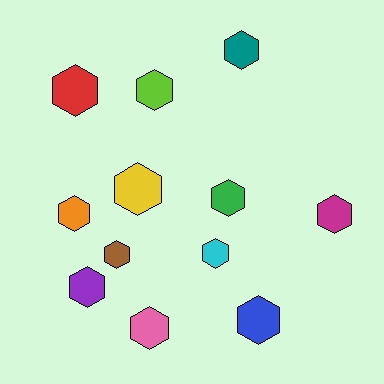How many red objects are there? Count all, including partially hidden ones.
There is 1 red object.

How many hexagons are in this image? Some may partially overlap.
There are 12 hexagons.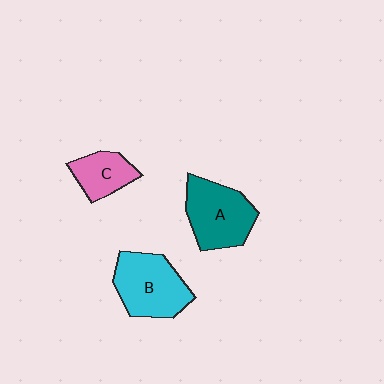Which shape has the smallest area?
Shape C (pink).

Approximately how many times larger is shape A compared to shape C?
Approximately 1.7 times.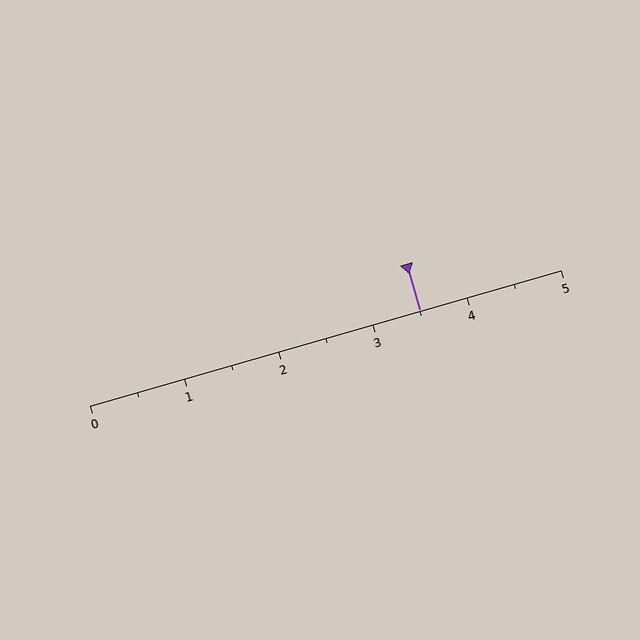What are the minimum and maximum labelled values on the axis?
The axis runs from 0 to 5.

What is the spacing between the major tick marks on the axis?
The major ticks are spaced 1 apart.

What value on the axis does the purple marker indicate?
The marker indicates approximately 3.5.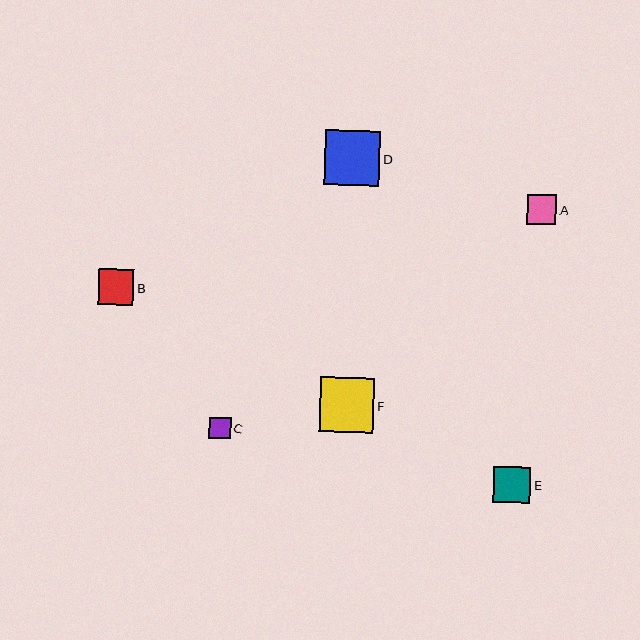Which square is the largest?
Square D is the largest with a size of approximately 55 pixels.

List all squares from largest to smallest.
From largest to smallest: D, F, E, B, A, C.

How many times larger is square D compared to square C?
Square D is approximately 2.6 times the size of square C.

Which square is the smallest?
Square C is the smallest with a size of approximately 21 pixels.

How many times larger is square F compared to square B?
Square F is approximately 1.5 times the size of square B.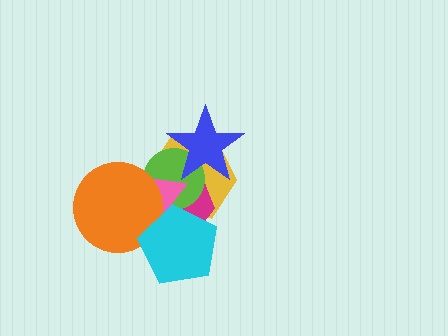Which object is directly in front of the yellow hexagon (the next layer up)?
The magenta hexagon is directly in front of the yellow hexagon.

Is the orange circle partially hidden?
Yes, it is partially covered by another shape.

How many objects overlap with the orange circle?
5 objects overlap with the orange circle.